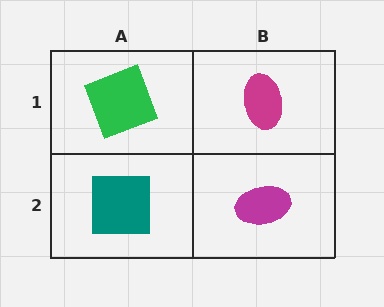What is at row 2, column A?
A teal square.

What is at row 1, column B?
A magenta ellipse.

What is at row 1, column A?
A green square.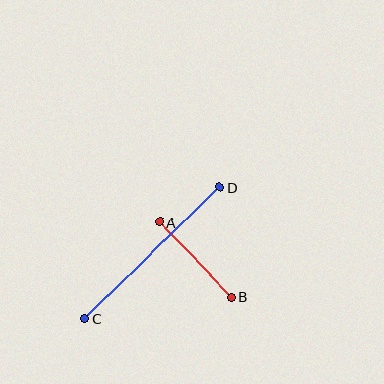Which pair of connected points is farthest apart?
Points C and D are farthest apart.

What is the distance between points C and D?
The distance is approximately 189 pixels.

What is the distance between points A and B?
The distance is approximately 104 pixels.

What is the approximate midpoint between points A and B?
The midpoint is at approximately (196, 260) pixels.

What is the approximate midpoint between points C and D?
The midpoint is at approximately (152, 253) pixels.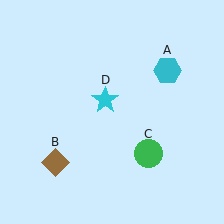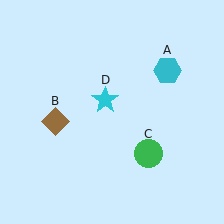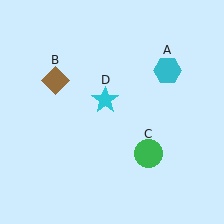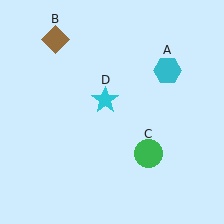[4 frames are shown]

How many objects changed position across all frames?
1 object changed position: brown diamond (object B).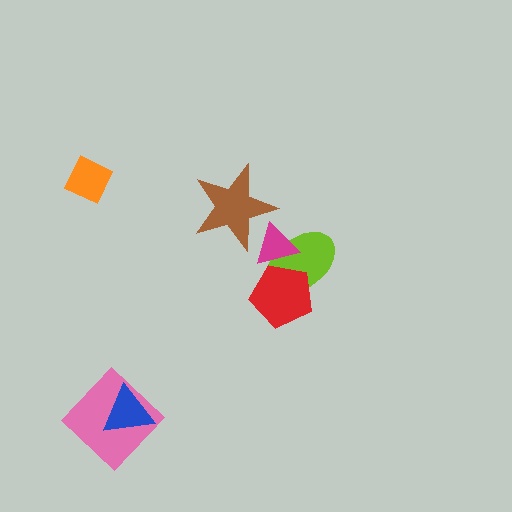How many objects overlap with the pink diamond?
1 object overlaps with the pink diamond.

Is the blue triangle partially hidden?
No, no other shape covers it.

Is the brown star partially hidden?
Yes, it is partially covered by another shape.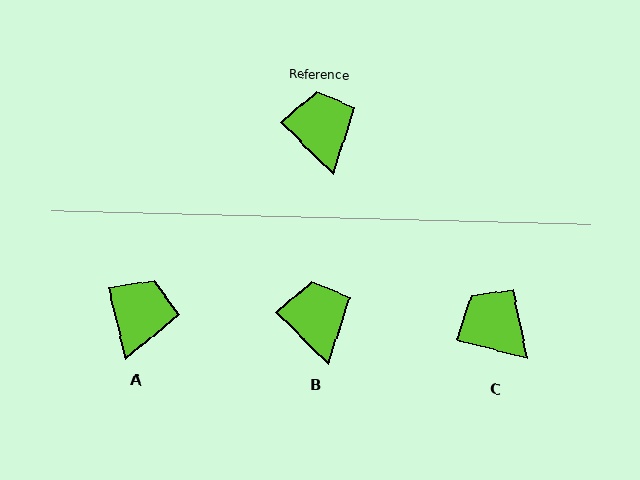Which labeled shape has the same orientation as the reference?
B.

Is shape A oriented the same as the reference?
No, it is off by about 33 degrees.